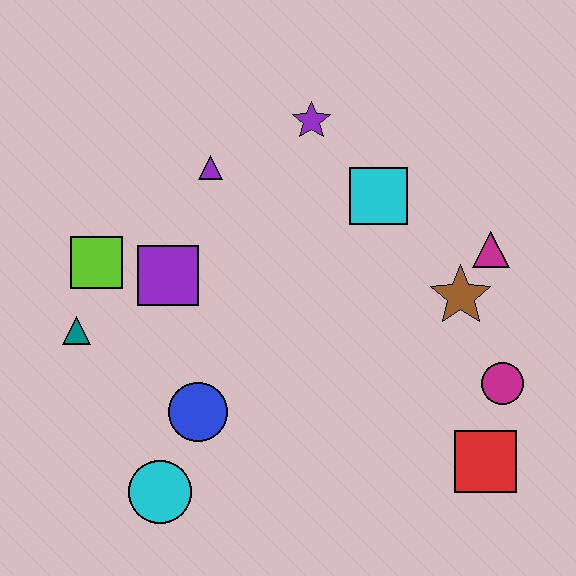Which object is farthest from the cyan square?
The cyan circle is farthest from the cyan square.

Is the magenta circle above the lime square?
No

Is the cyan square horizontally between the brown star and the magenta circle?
No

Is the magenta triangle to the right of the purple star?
Yes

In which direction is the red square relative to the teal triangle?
The red square is to the right of the teal triangle.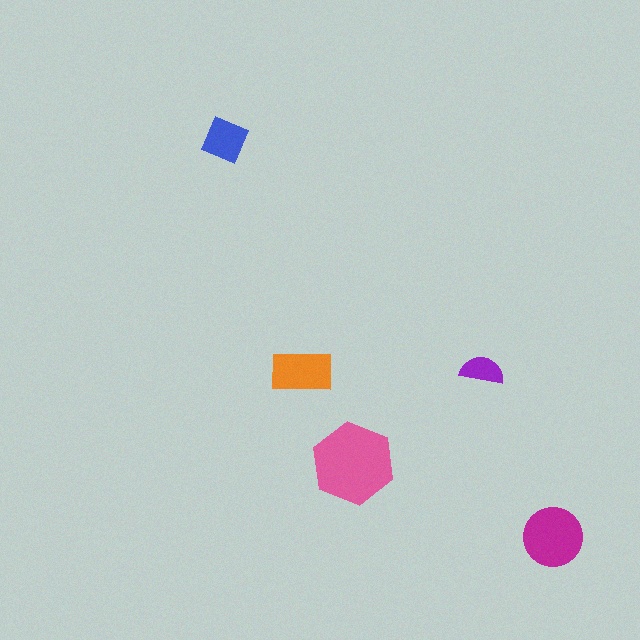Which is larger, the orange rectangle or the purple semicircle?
The orange rectangle.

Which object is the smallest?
The purple semicircle.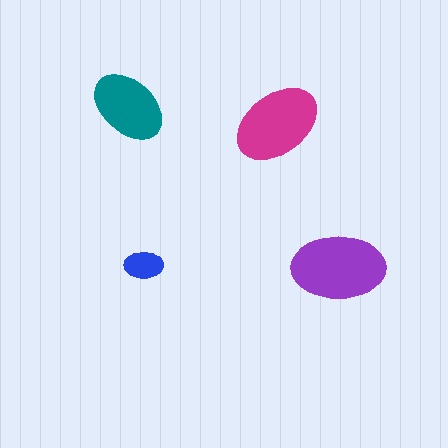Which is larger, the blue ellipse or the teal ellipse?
The teal one.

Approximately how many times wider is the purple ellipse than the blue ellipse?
About 2.5 times wider.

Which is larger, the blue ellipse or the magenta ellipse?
The magenta one.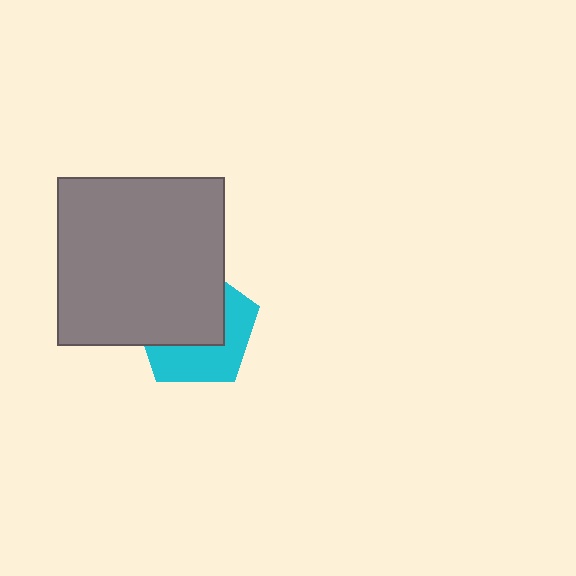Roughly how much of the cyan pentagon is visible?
A small part of it is visible (roughly 45%).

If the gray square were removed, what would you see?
You would see the complete cyan pentagon.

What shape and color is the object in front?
The object in front is a gray square.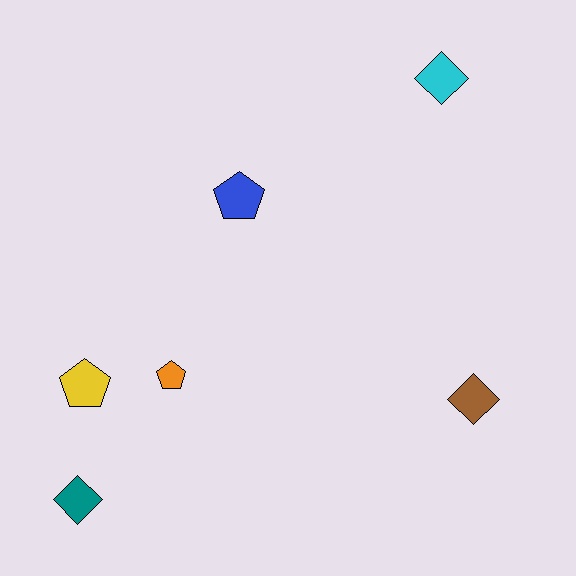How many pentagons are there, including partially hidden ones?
There are 3 pentagons.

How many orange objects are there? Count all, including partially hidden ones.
There is 1 orange object.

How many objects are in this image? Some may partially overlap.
There are 6 objects.